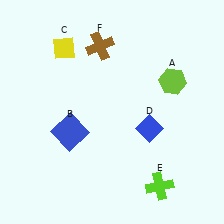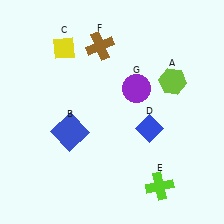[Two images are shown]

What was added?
A purple circle (G) was added in Image 2.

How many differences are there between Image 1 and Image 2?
There is 1 difference between the two images.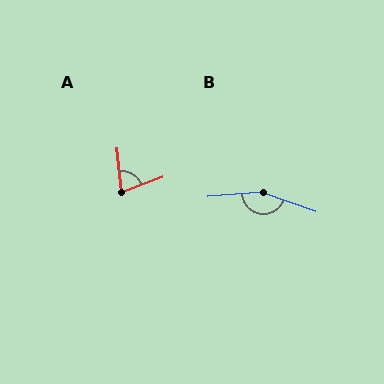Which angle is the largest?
B, at approximately 155 degrees.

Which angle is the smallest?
A, at approximately 75 degrees.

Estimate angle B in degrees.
Approximately 155 degrees.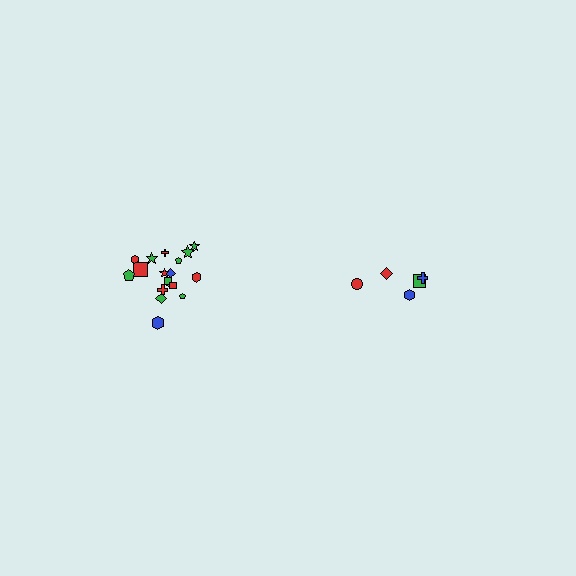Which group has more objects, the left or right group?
The left group.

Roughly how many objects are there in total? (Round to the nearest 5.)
Roughly 25 objects in total.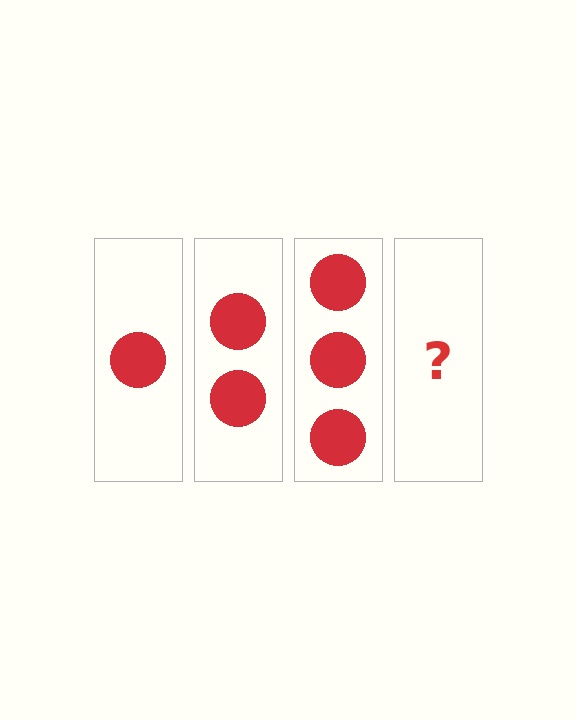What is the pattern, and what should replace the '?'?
The pattern is that each step adds one more circle. The '?' should be 4 circles.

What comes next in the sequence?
The next element should be 4 circles.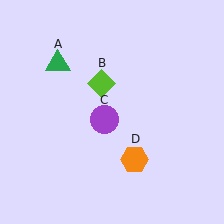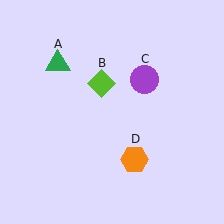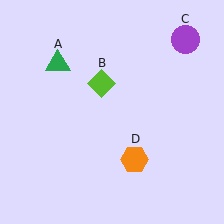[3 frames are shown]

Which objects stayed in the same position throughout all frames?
Green triangle (object A) and lime diamond (object B) and orange hexagon (object D) remained stationary.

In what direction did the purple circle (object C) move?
The purple circle (object C) moved up and to the right.